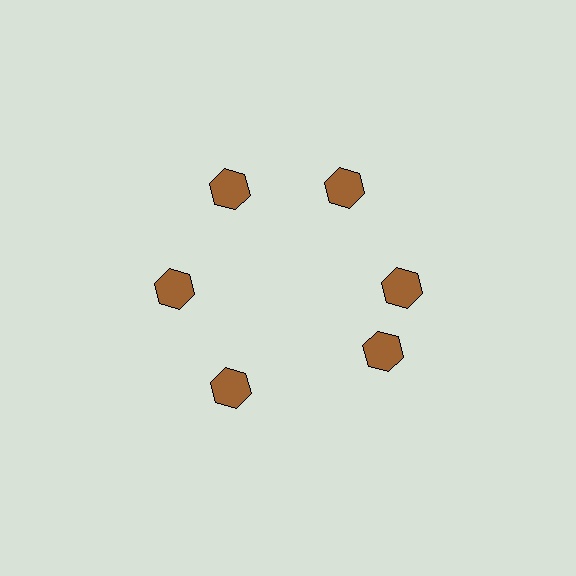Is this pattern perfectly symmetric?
No. The 6 brown hexagons are arranged in a ring, but one element near the 5 o'clock position is rotated out of alignment along the ring, breaking the 6-fold rotational symmetry.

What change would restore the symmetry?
The symmetry would be restored by rotating it back into even spacing with its neighbors so that all 6 hexagons sit at equal angles and equal distance from the center.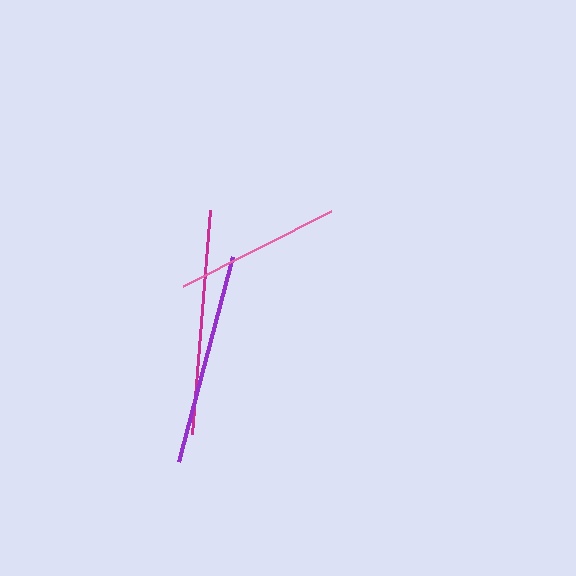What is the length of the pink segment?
The pink segment is approximately 165 pixels long.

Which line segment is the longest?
The magenta line is the longest at approximately 225 pixels.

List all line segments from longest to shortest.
From longest to shortest: magenta, purple, pink.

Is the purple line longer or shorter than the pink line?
The purple line is longer than the pink line.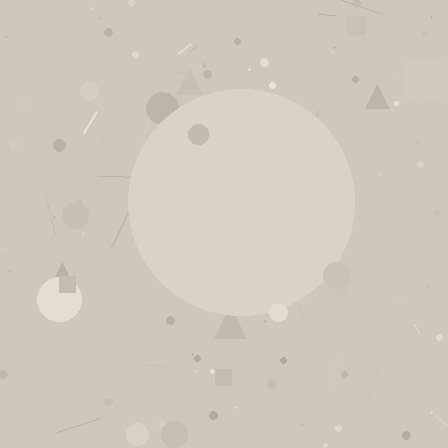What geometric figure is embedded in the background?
A circle is embedded in the background.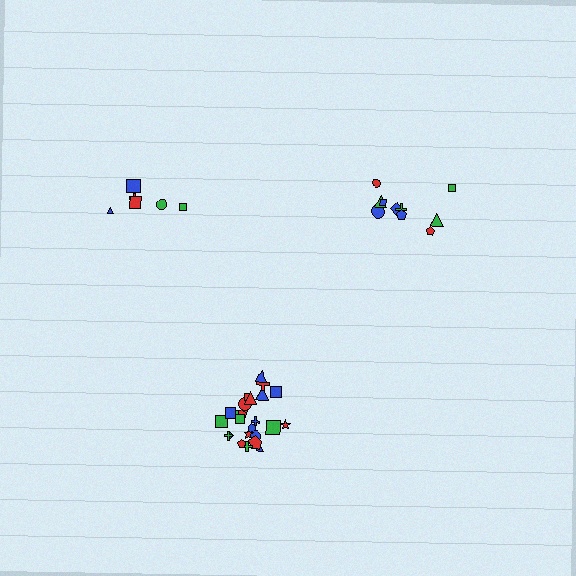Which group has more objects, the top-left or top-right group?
The top-right group.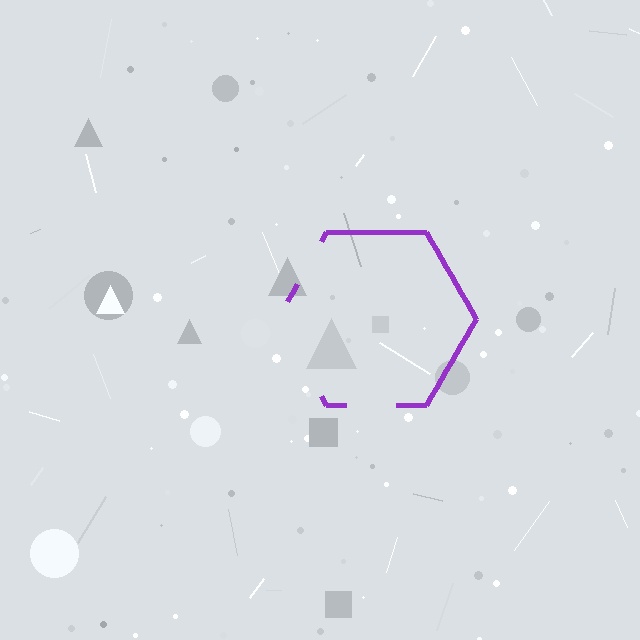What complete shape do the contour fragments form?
The contour fragments form a hexagon.